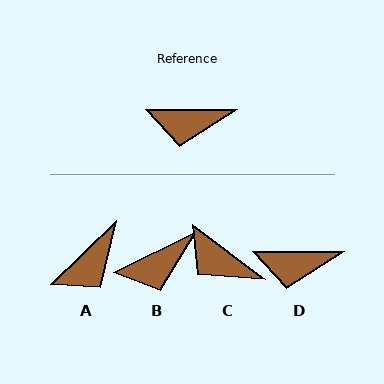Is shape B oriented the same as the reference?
No, it is off by about 26 degrees.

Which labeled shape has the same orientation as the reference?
D.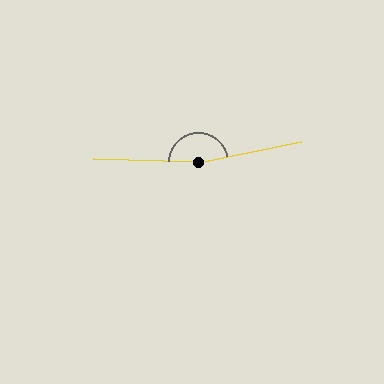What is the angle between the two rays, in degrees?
Approximately 167 degrees.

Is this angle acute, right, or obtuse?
It is obtuse.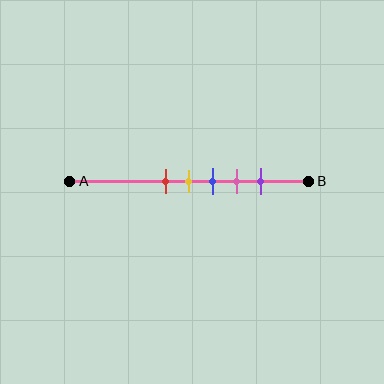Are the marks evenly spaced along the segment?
Yes, the marks are approximately evenly spaced.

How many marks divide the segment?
There are 5 marks dividing the segment.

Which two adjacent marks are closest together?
The red and yellow marks are the closest adjacent pair.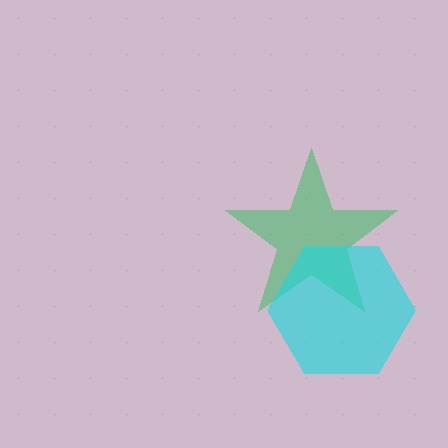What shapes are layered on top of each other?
The layered shapes are: a green star, a cyan hexagon.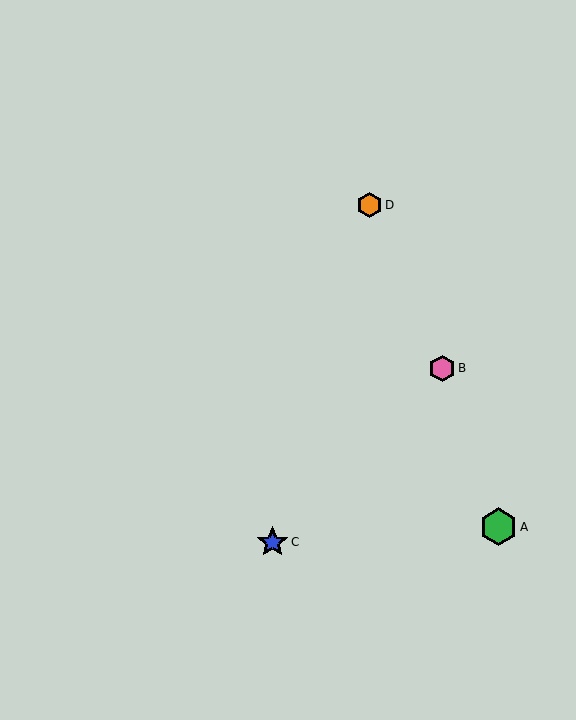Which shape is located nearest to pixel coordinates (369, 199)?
The orange hexagon (labeled D) at (370, 205) is nearest to that location.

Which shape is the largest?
The green hexagon (labeled A) is the largest.